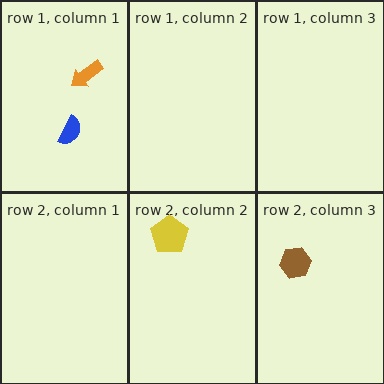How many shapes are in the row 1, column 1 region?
2.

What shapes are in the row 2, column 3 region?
The brown hexagon.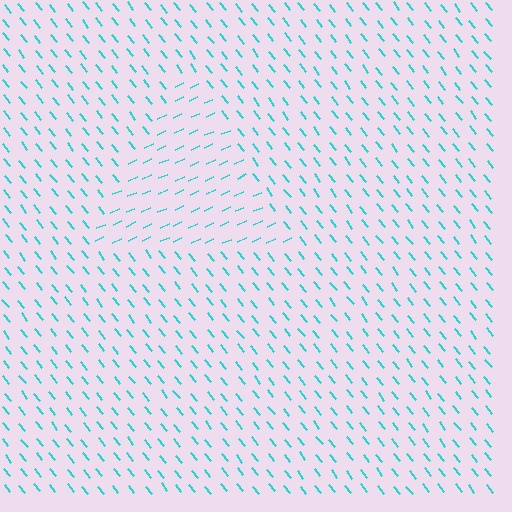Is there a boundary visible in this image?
Yes, there is a texture boundary formed by a change in line orientation.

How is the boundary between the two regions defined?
The boundary is defined purely by a change in line orientation (approximately 75 degrees difference). All lines are the same color and thickness.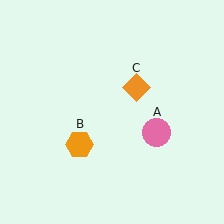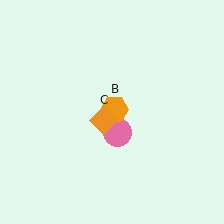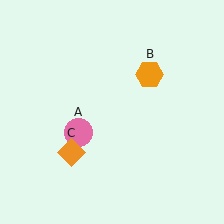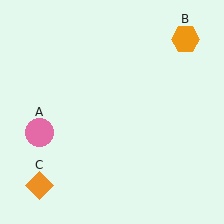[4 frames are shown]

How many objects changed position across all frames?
3 objects changed position: pink circle (object A), orange hexagon (object B), orange diamond (object C).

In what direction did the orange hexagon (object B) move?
The orange hexagon (object B) moved up and to the right.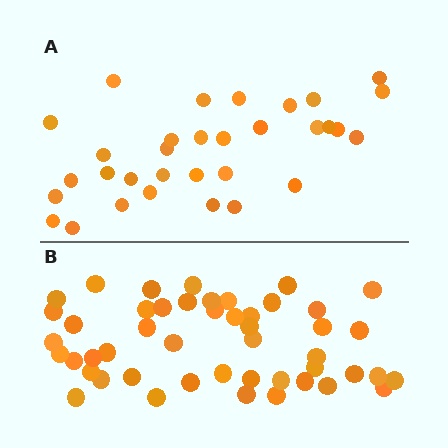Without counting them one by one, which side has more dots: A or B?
Region B (the bottom region) has more dots.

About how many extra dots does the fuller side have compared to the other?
Region B has approximately 15 more dots than region A.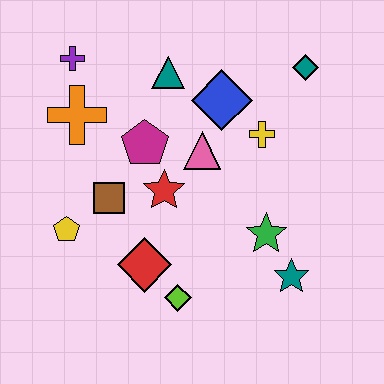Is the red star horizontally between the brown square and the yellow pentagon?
No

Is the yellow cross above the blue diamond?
No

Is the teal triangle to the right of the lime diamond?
No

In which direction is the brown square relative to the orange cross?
The brown square is below the orange cross.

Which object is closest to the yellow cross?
The blue diamond is closest to the yellow cross.